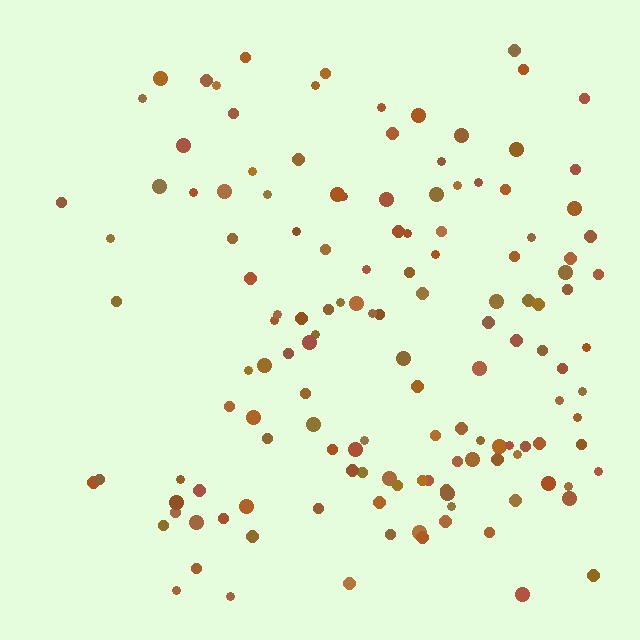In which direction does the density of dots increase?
From left to right, with the right side densest.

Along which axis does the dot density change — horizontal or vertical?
Horizontal.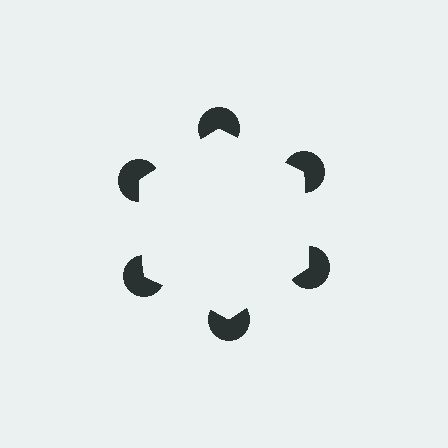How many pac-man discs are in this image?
There are 6 — one at each vertex of the illusory hexagon.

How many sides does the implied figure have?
6 sides.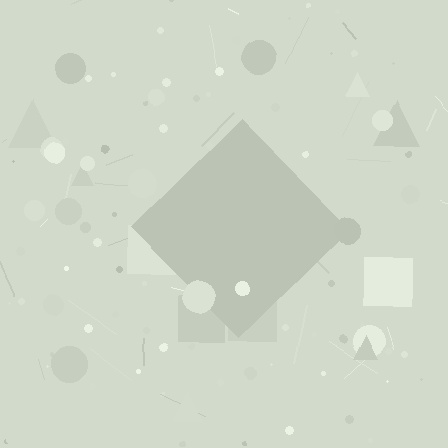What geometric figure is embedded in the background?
A diamond is embedded in the background.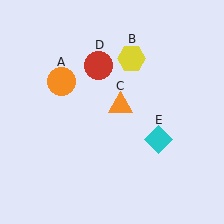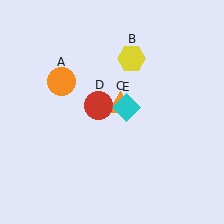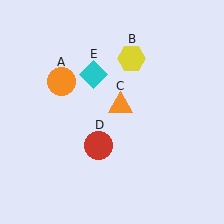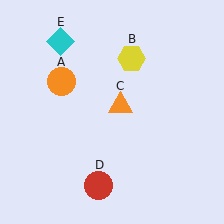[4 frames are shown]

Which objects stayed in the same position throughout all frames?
Orange circle (object A) and yellow hexagon (object B) and orange triangle (object C) remained stationary.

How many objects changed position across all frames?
2 objects changed position: red circle (object D), cyan diamond (object E).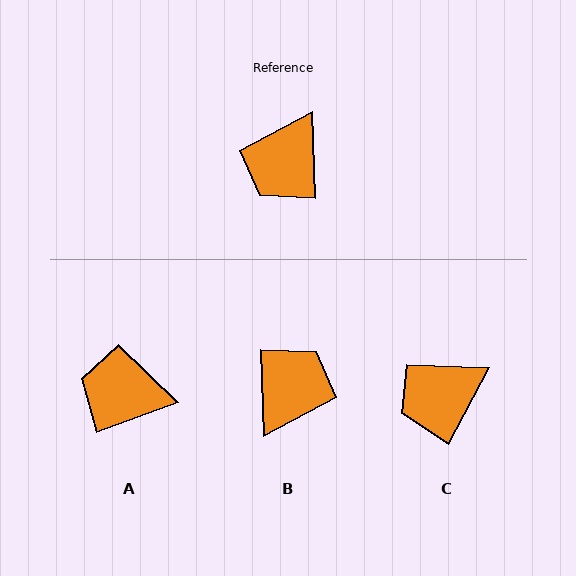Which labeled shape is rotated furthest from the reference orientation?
B, about 180 degrees away.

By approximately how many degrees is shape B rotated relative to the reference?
Approximately 180 degrees clockwise.